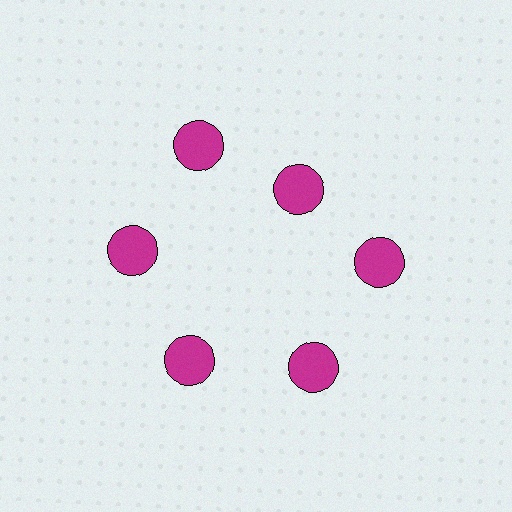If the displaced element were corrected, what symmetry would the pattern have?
It would have 6-fold rotational symmetry — the pattern would map onto itself every 60 degrees.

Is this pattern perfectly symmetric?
No. The 6 magenta circles are arranged in a ring, but one element near the 1 o'clock position is pulled inward toward the center, breaking the 6-fold rotational symmetry.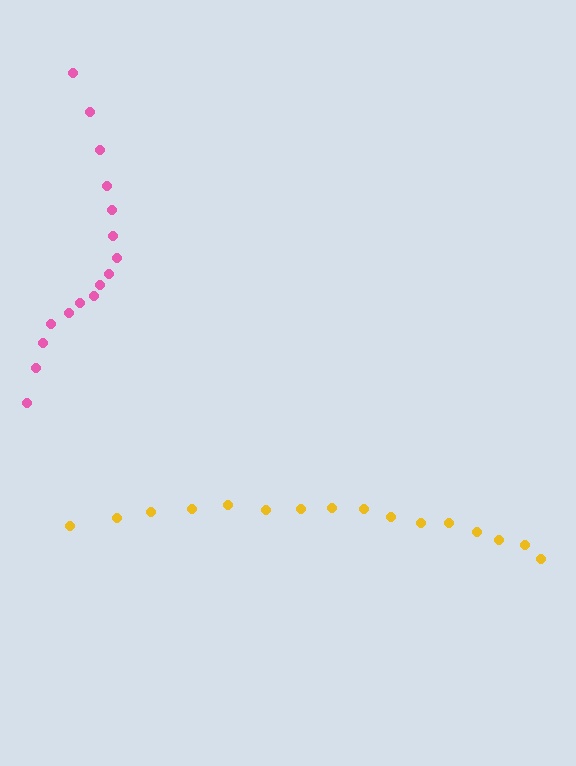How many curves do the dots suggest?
There are 2 distinct paths.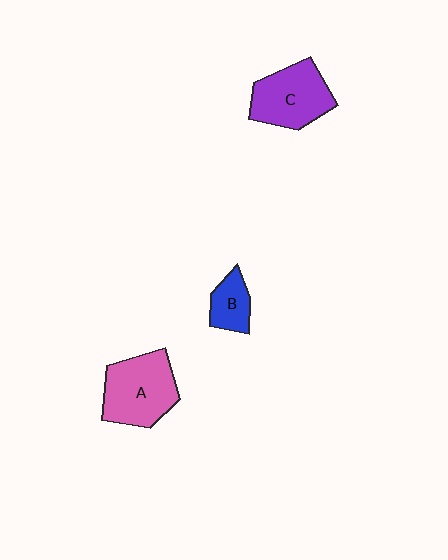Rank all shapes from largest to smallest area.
From largest to smallest: A (pink), C (purple), B (blue).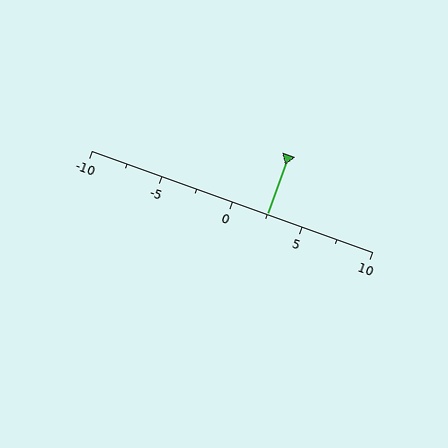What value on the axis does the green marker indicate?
The marker indicates approximately 2.5.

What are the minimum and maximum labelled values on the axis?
The axis runs from -10 to 10.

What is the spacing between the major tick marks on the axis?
The major ticks are spaced 5 apart.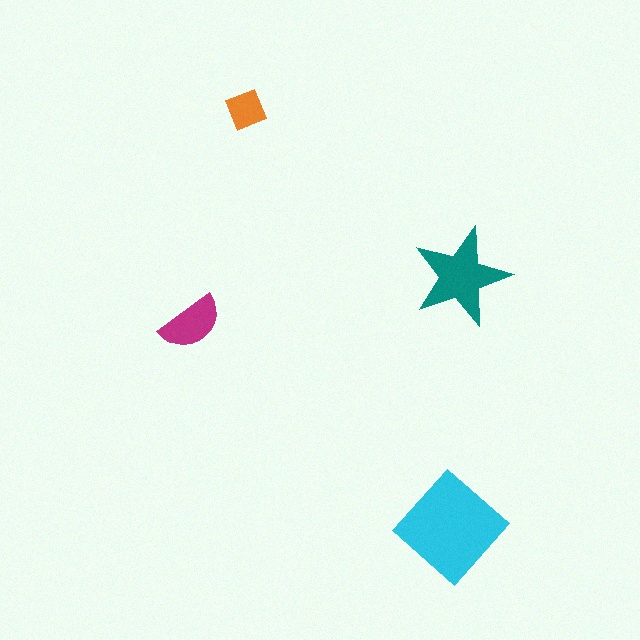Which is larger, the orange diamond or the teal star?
The teal star.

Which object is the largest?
The cyan diamond.